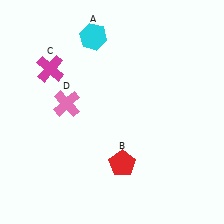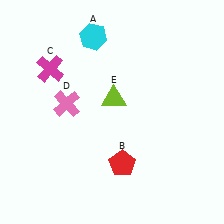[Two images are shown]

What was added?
A lime triangle (E) was added in Image 2.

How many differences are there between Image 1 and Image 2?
There is 1 difference between the two images.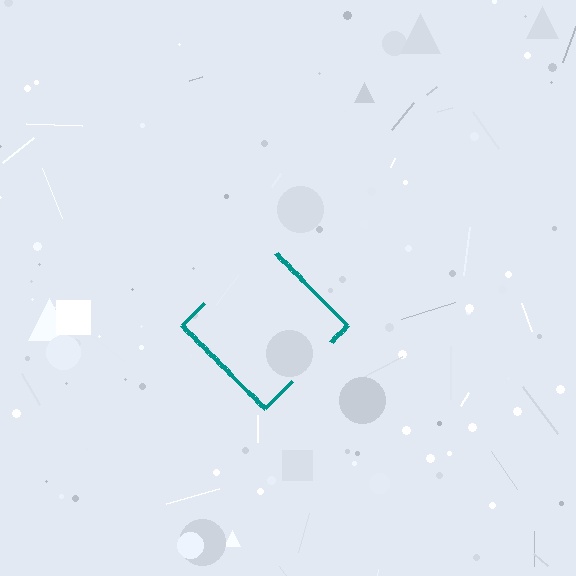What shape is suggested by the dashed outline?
The dashed outline suggests a diamond.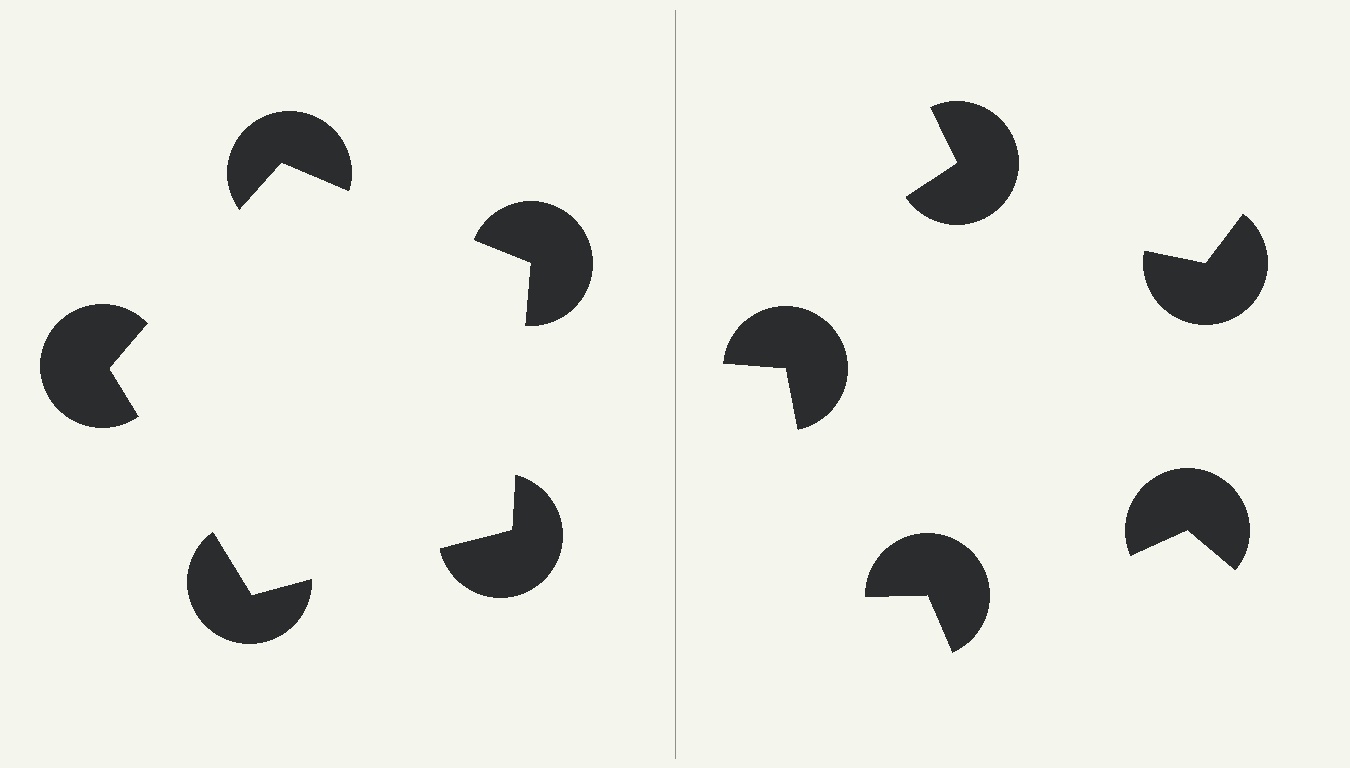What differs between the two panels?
The pac-man discs are positioned identically on both sides; only the wedge orientations differ. On the left they align to a pentagon; on the right they are misaligned.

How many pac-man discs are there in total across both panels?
10 — 5 on each side.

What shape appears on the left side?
An illusory pentagon.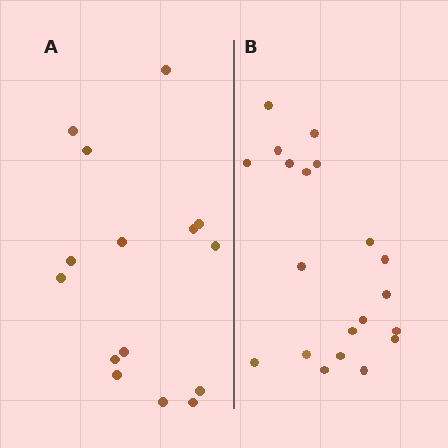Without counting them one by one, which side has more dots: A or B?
Region B (the right region) has more dots.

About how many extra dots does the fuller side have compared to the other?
Region B has about 5 more dots than region A.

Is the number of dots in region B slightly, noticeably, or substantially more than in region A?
Region B has noticeably more, but not dramatically so. The ratio is roughly 1.3 to 1.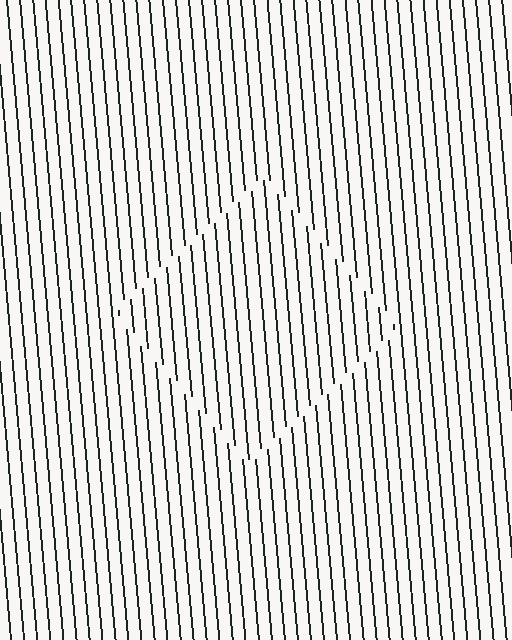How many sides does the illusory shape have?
4 sides — the line-ends trace a square.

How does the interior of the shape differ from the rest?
The interior of the shape contains the same grating, shifted by half a period — the contour is defined by the phase discontinuity where line-ends from the inner and outer gratings abut.